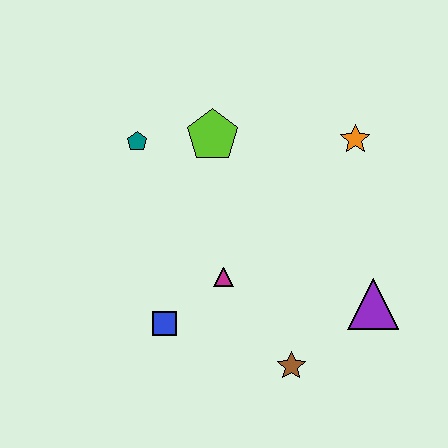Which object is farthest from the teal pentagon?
The purple triangle is farthest from the teal pentagon.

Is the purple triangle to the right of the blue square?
Yes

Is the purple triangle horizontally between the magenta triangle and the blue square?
No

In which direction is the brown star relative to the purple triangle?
The brown star is to the left of the purple triangle.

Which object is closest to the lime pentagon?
The teal pentagon is closest to the lime pentagon.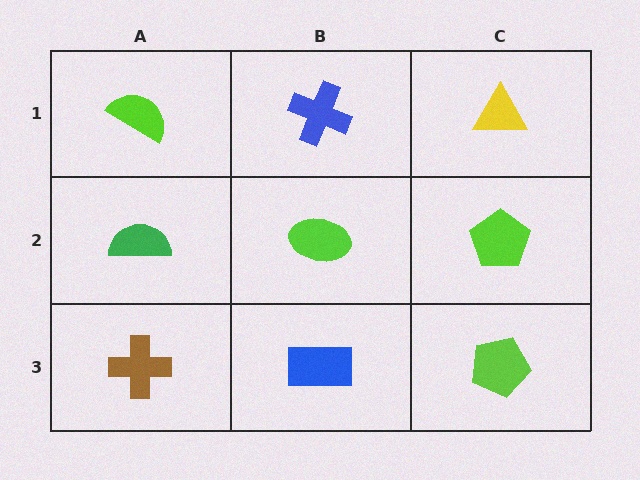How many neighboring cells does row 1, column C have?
2.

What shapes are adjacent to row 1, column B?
A lime ellipse (row 2, column B), a lime semicircle (row 1, column A), a yellow triangle (row 1, column C).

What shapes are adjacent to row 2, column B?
A blue cross (row 1, column B), a blue rectangle (row 3, column B), a green semicircle (row 2, column A), a lime pentagon (row 2, column C).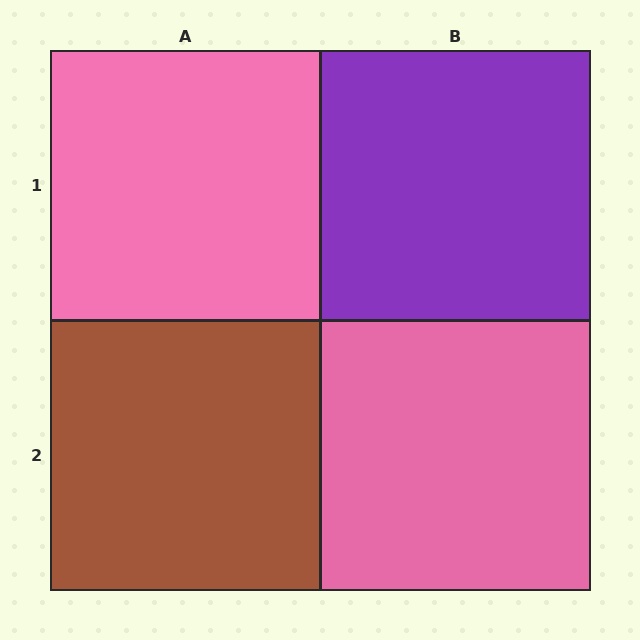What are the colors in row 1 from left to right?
Pink, purple.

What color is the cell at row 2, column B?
Pink.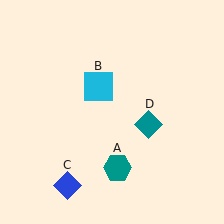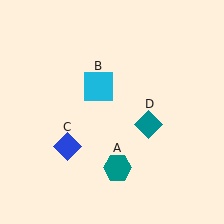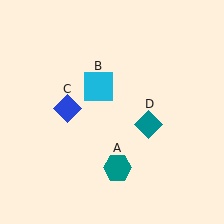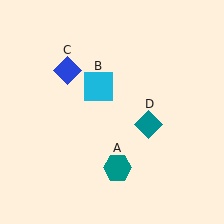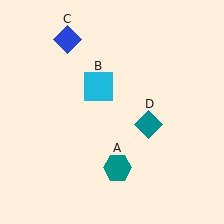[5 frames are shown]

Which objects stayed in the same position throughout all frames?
Teal hexagon (object A) and cyan square (object B) and teal diamond (object D) remained stationary.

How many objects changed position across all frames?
1 object changed position: blue diamond (object C).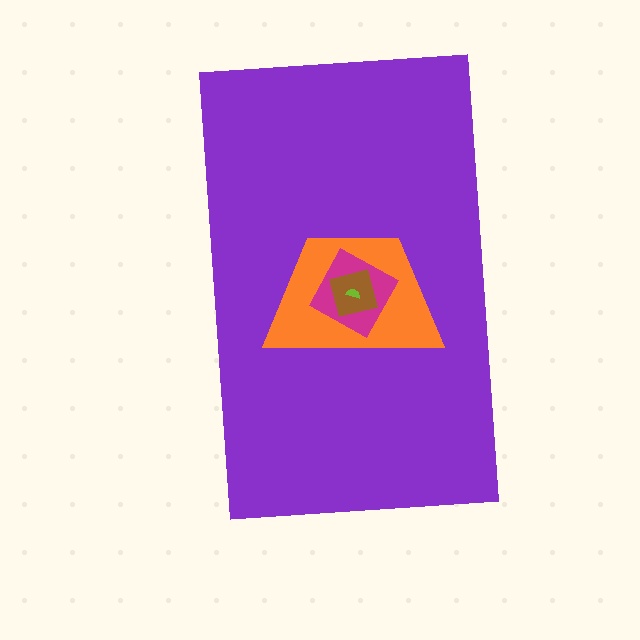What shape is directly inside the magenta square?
The brown square.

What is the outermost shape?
The purple rectangle.